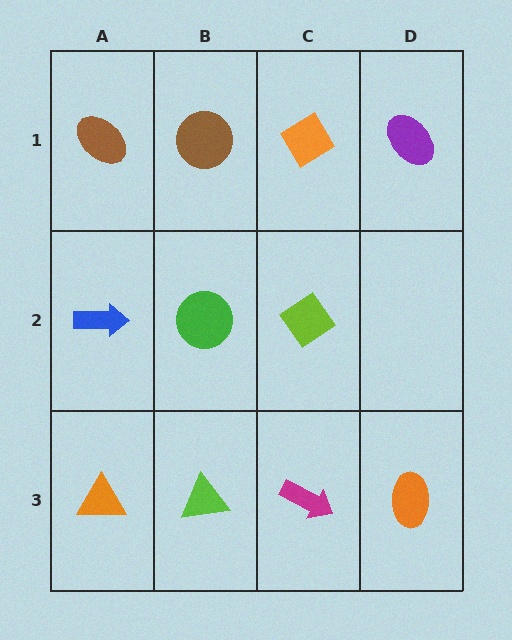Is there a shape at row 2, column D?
No, that cell is empty.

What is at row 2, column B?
A green circle.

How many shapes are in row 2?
3 shapes.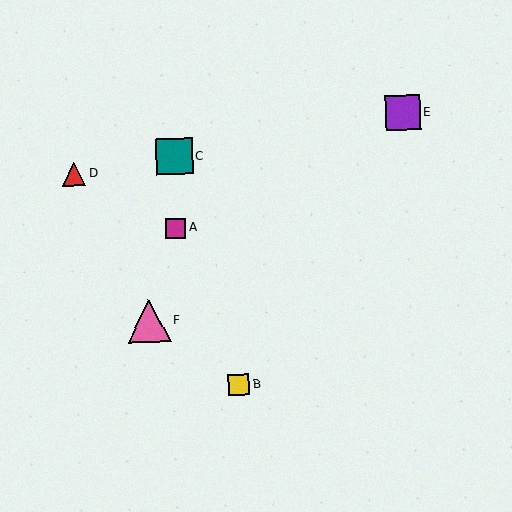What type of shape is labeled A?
Shape A is a magenta square.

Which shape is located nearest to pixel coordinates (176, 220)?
The magenta square (labeled A) at (176, 228) is nearest to that location.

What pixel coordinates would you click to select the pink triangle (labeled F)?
Click at (149, 321) to select the pink triangle F.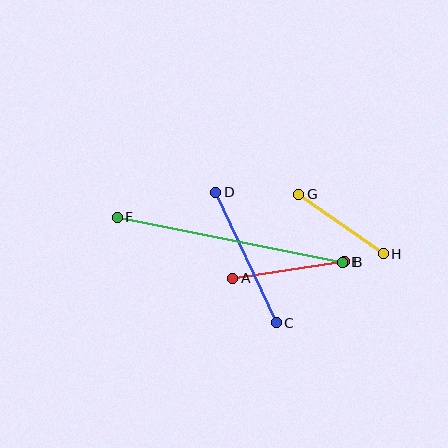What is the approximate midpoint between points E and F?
The midpoint is at approximately (230, 240) pixels.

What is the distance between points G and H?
The distance is approximately 104 pixels.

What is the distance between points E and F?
The distance is approximately 230 pixels.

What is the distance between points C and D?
The distance is approximately 144 pixels.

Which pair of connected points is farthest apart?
Points E and F are farthest apart.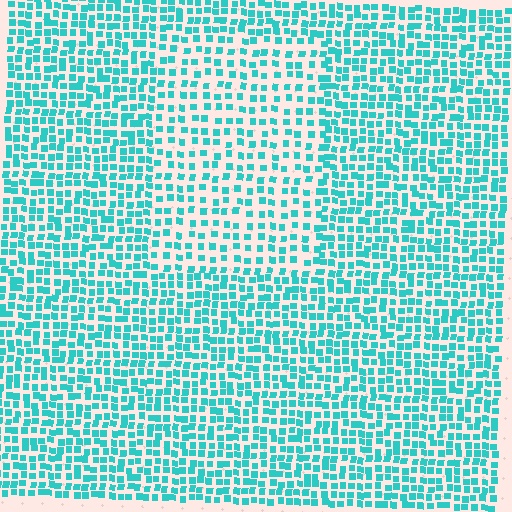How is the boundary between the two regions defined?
The boundary is defined by a change in element density (approximately 1.7x ratio). All elements are the same color, size, and shape.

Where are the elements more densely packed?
The elements are more densely packed outside the rectangle boundary.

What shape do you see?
I see a rectangle.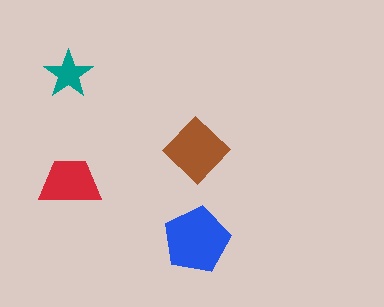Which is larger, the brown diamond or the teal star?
The brown diamond.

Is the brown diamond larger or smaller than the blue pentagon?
Smaller.